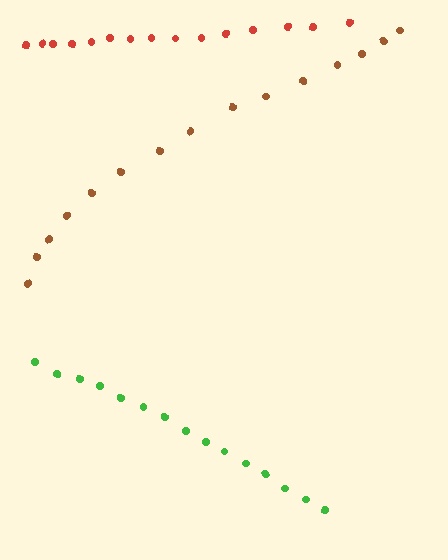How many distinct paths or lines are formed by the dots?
There are 3 distinct paths.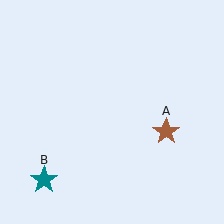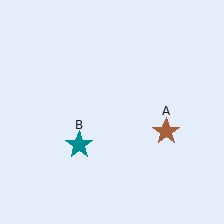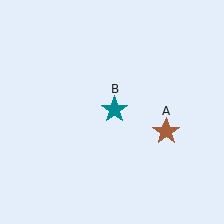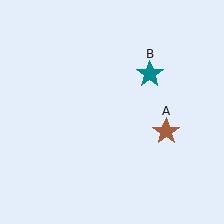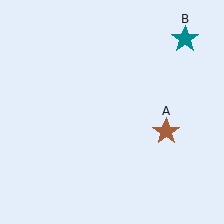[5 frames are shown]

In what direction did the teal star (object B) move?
The teal star (object B) moved up and to the right.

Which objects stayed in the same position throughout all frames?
Brown star (object A) remained stationary.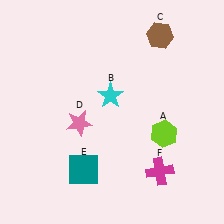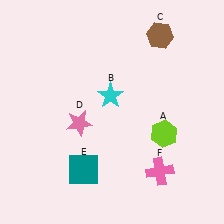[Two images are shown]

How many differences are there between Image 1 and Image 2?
There is 1 difference between the two images.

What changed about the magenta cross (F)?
In Image 1, F is magenta. In Image 2, it changed to pink.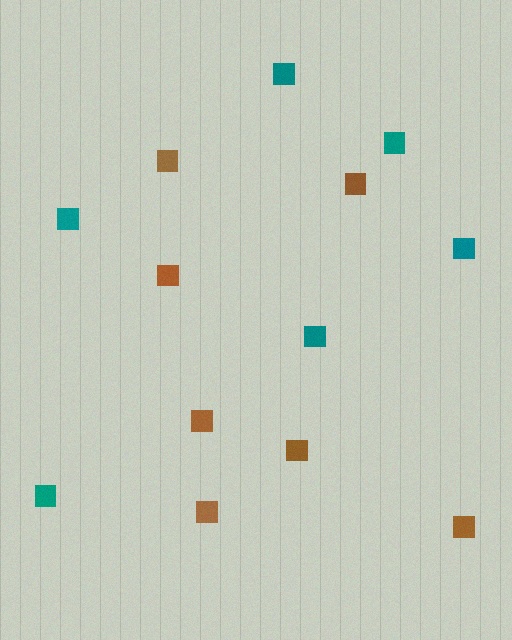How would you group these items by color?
There are 2 groups: one group of teal squares (6) and one group of brown squares (7).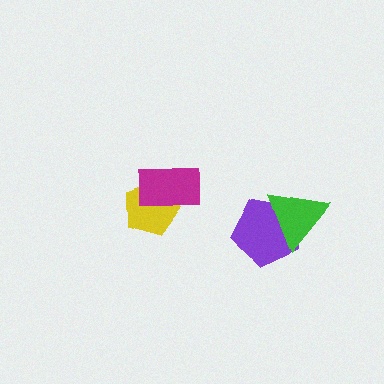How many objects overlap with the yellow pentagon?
1 object overlaps with the yellow pentagon.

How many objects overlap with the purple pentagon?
1 object overlaps with the purple pentagon.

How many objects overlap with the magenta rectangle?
1 object overlaps with the magenta rectangle.